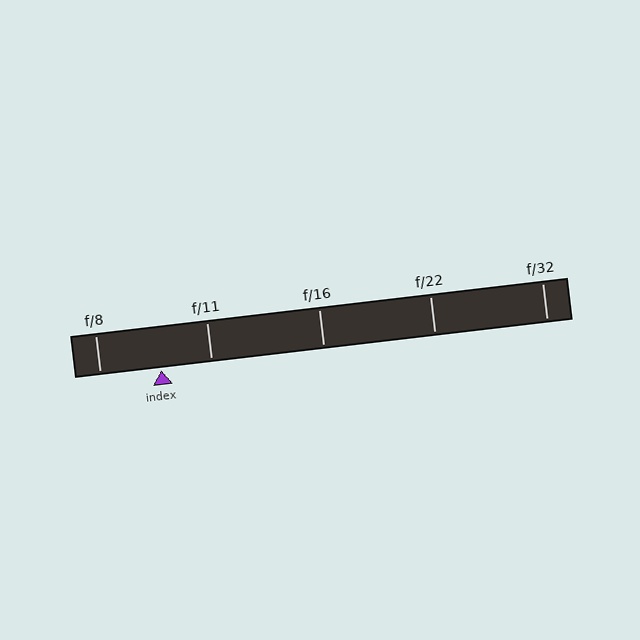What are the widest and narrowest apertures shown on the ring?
The widest aperture shown is f/8 and the narrowest is f/32.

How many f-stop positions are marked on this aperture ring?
There are 5 f-stop positions marked.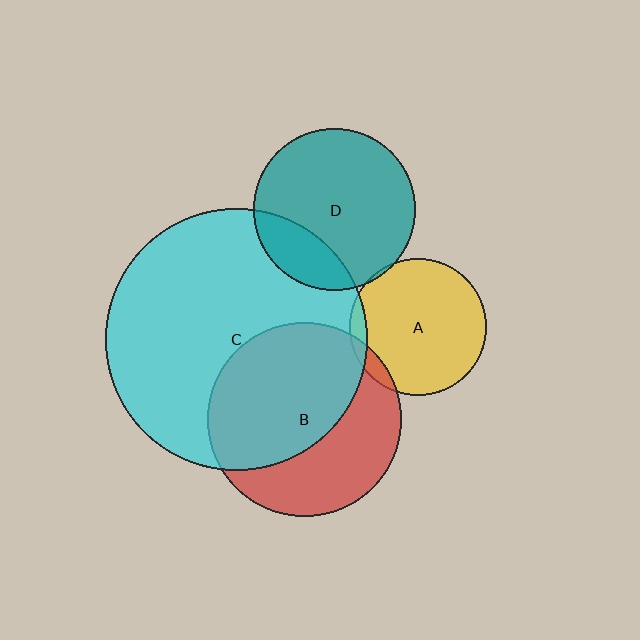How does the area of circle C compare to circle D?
Approximately 2.6 times.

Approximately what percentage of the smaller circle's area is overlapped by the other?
Approximately 5%.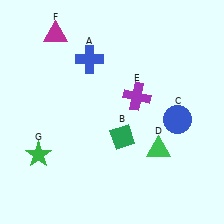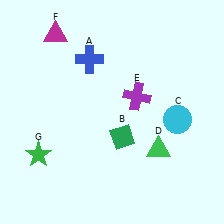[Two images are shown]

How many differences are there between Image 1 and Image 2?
There is 1 difference between the two images.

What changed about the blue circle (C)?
In Image 1, C is blue. In Image 2, it changed to cyan.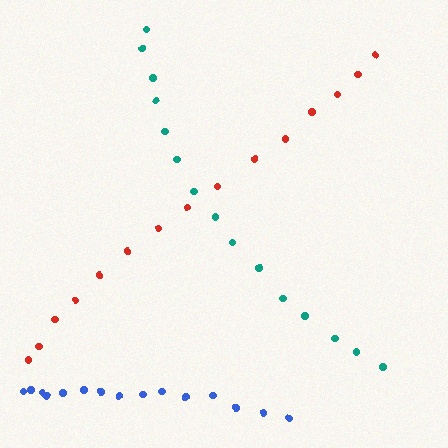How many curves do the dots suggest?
There are 3 distinct paths.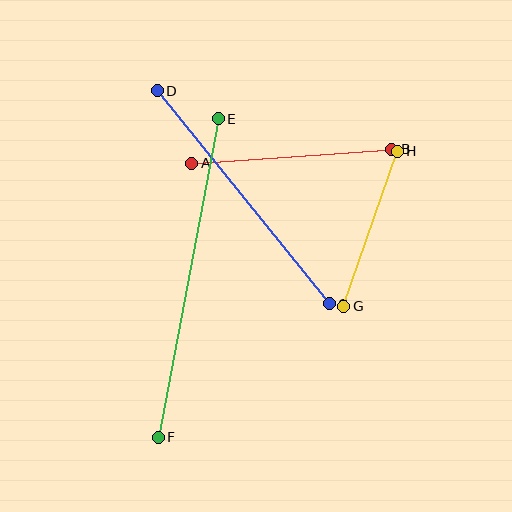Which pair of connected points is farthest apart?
Points E and F are farthest apart.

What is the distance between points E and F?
The distance is approximately 324 pixels.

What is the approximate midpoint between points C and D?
The midpoint is at approximately (243, 197) pixels.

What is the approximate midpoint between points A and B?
The midpoint is at approximately (292, 156) pixels.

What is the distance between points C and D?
The distance is approximately 274 pixels.